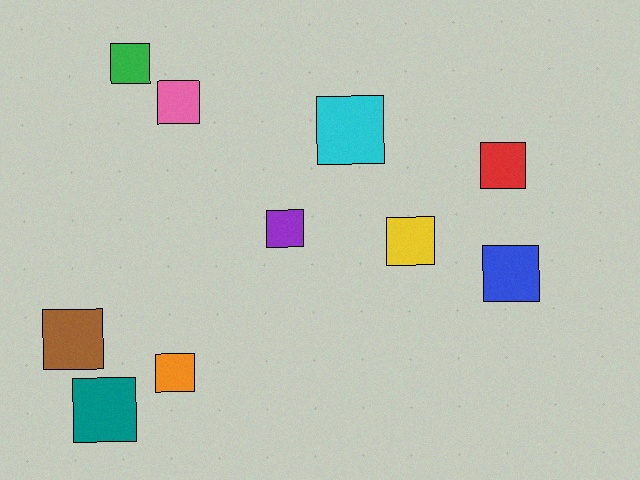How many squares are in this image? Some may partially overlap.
There are 10 squares.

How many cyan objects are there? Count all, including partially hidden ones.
There is 1 cyan object.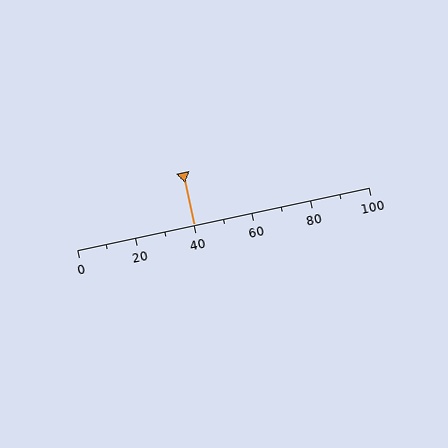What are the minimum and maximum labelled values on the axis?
The axis runs from 0 to 100.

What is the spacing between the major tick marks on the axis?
The major ticks are spaced 20 apart.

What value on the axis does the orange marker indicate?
The marker indicates approximately 40.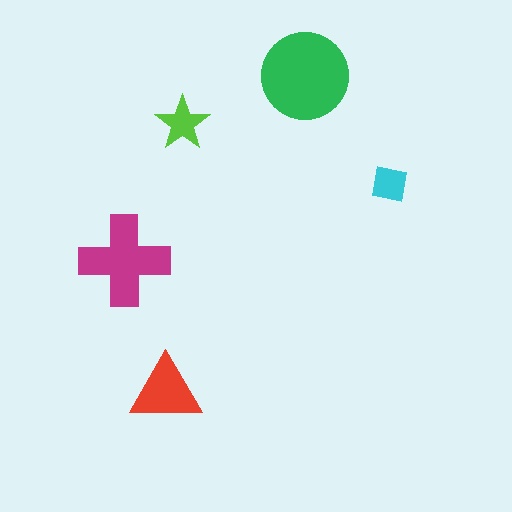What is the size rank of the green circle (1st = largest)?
1st.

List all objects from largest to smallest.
The green circle, the magenta cross, the red triangle, the lime star, the cyan square.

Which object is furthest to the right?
The cyan square is rightmost.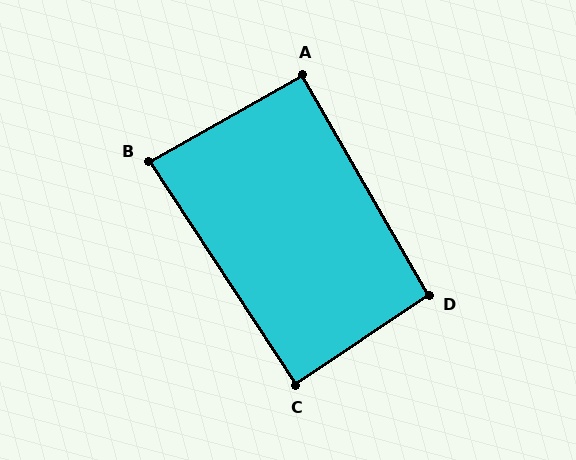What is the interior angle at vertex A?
Approximately 91 degrees (approximately right).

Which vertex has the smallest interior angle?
B, at approximately 86 degrees.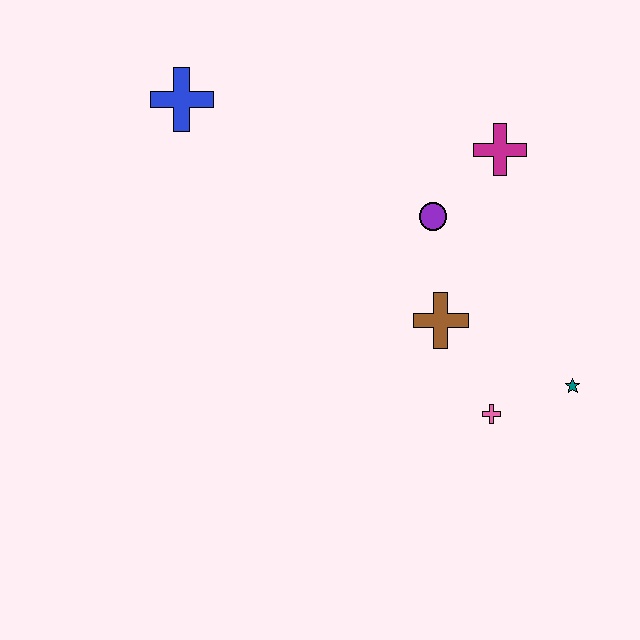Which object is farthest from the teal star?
The blue cross is farthest from the teal star.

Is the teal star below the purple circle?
Yes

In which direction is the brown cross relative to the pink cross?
The brown cross is above the pink cross.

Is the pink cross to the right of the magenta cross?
No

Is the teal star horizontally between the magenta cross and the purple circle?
No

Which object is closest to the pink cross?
The teal star is closest to the pink cross.